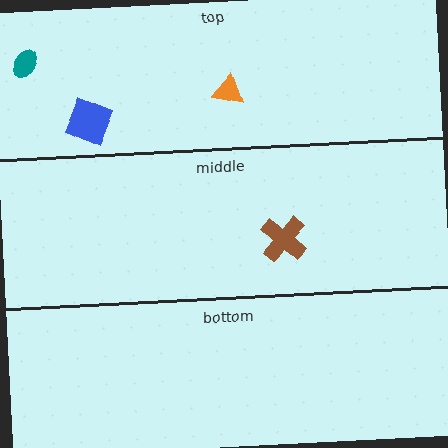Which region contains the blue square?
The top region.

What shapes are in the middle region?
The brown cross.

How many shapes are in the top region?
3.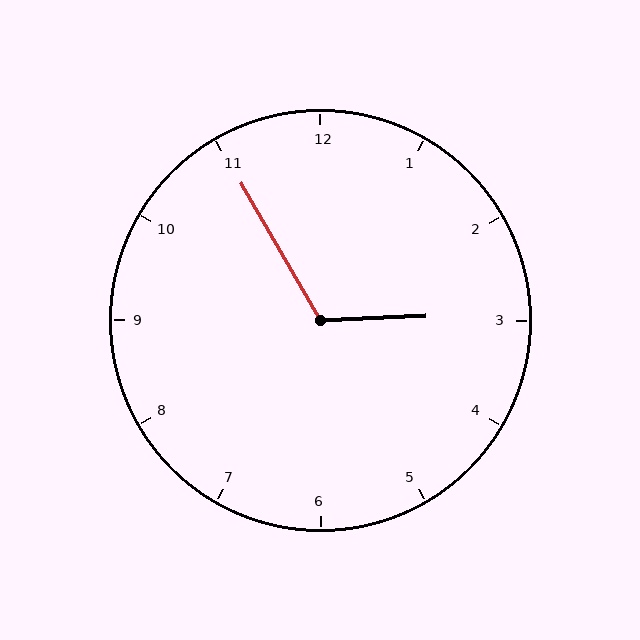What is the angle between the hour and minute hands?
Approximately 118 degrees.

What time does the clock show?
2:55.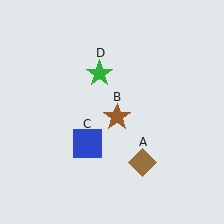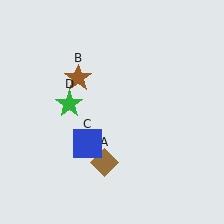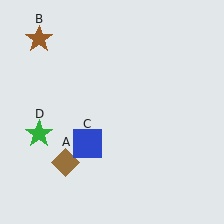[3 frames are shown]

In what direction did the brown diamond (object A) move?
The brown diamond (object A) moved left.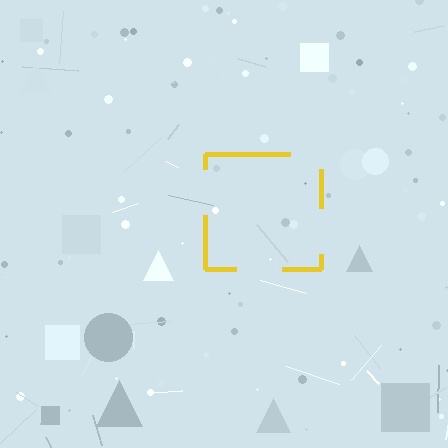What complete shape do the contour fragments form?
The contour fragments form a square.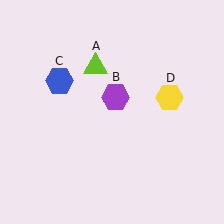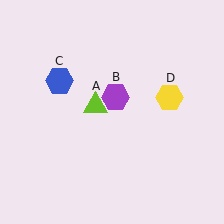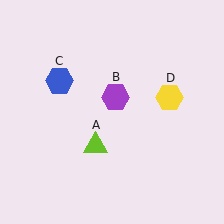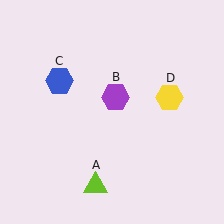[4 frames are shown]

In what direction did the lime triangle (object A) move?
The lime triangle (object A) moved down.